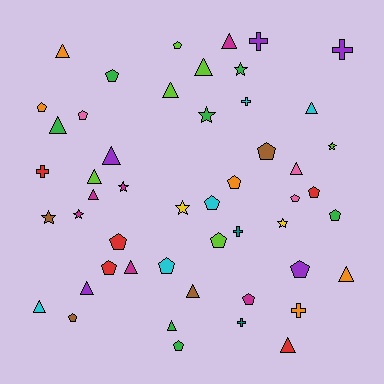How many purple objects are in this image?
There are 5 purple objects.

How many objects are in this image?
There are 50 objects.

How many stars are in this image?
There are 8 stars.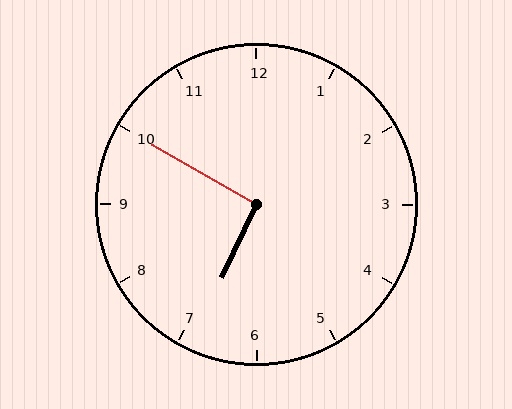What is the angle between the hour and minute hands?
Approximately 95 degrees.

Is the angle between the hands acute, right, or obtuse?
It is right.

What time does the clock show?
6:50.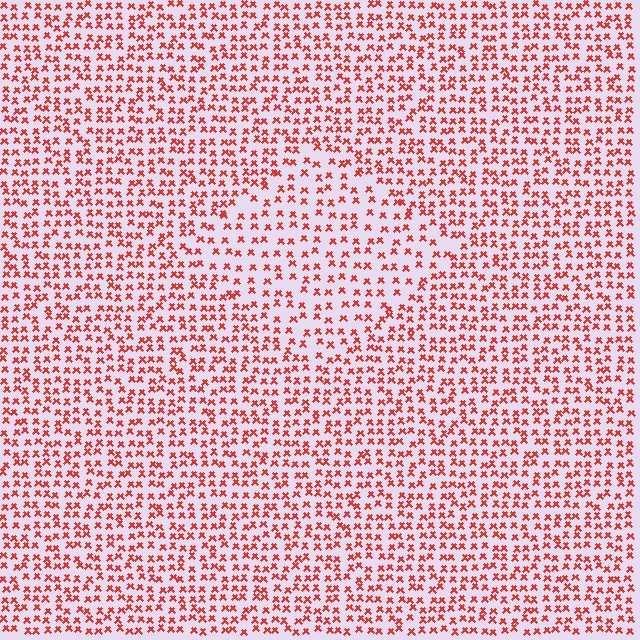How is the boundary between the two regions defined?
The boundary is defined by a change in element density (approximately 1.5x ratio). All elements are the same color, size, and shape.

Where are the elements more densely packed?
The elements are more densely packed outside the diamond boundary.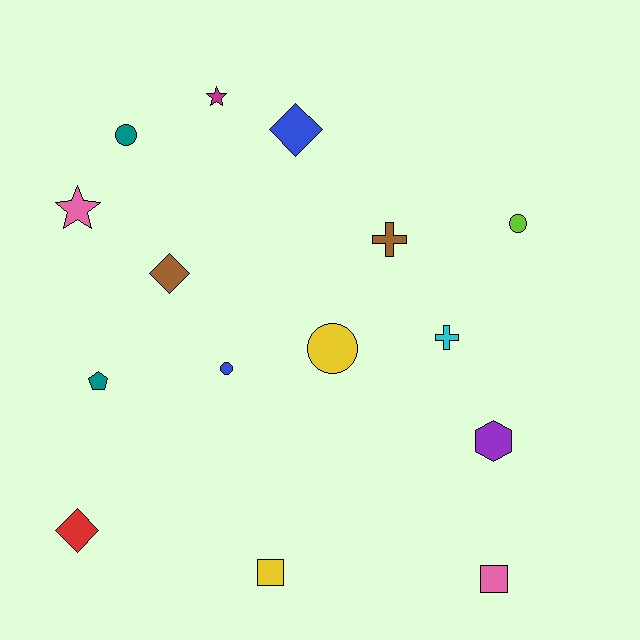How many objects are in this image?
There are 15 objects.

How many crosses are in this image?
There are 2 crosses.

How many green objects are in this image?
There are no green objects.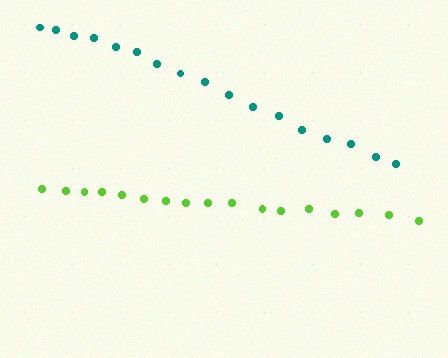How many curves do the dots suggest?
There are 2 distinct paths.